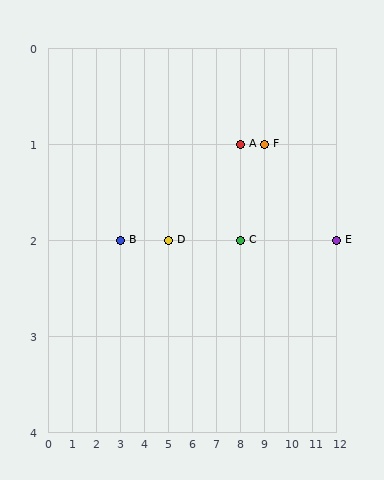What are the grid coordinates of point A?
Point A is at grid coordinates (8, 1).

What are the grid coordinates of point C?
Point C is at grid coordinates (8, 2).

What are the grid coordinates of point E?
Point E is at grid coordinates (12, 2).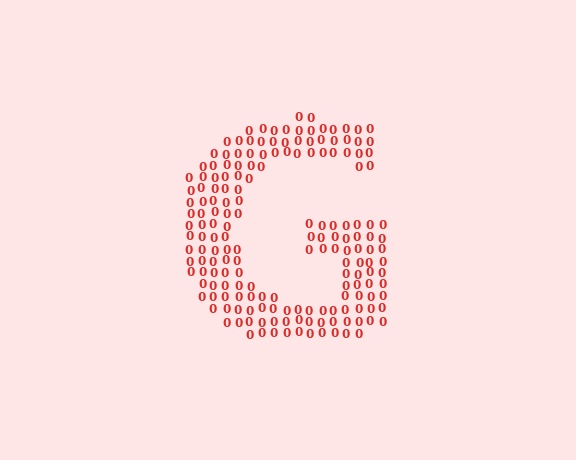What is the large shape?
The large shape is the letter G.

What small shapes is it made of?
It is made of small digit 0's.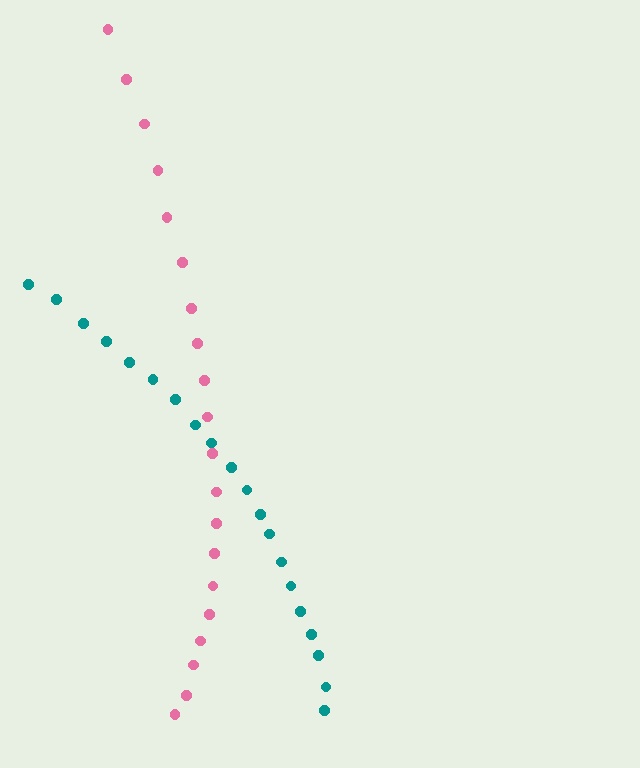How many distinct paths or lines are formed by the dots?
There are 2 distinct paths.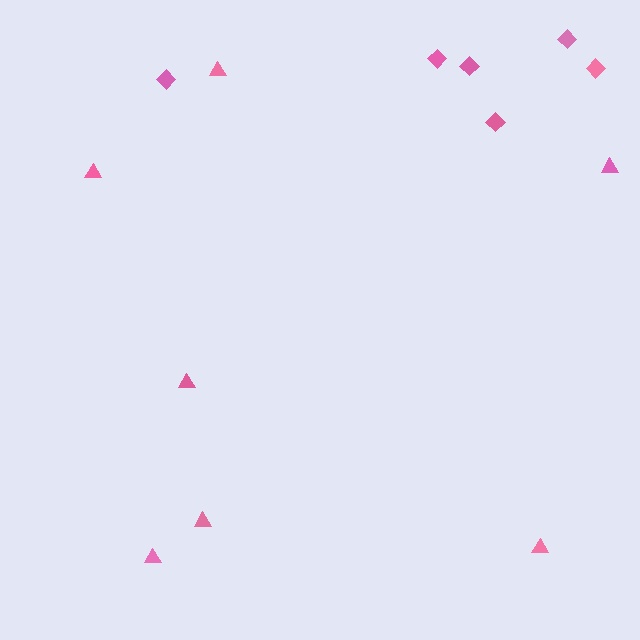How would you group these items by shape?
There are 2 groups: one group of diamonds (6) and one group of triangles (7).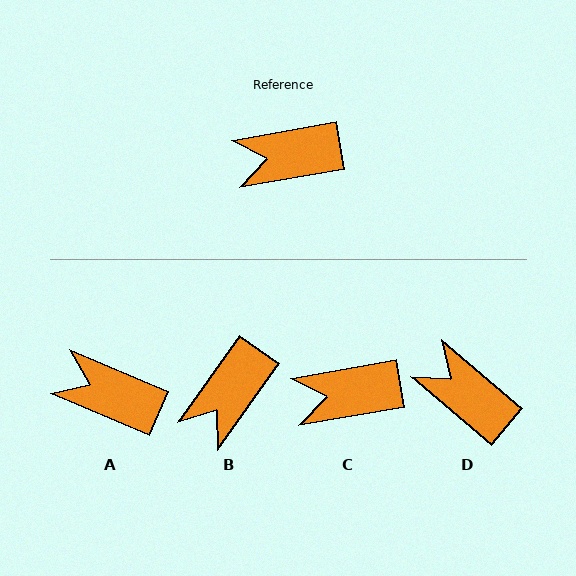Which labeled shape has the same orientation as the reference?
C.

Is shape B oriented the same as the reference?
No, it is off by about 45 degrees.